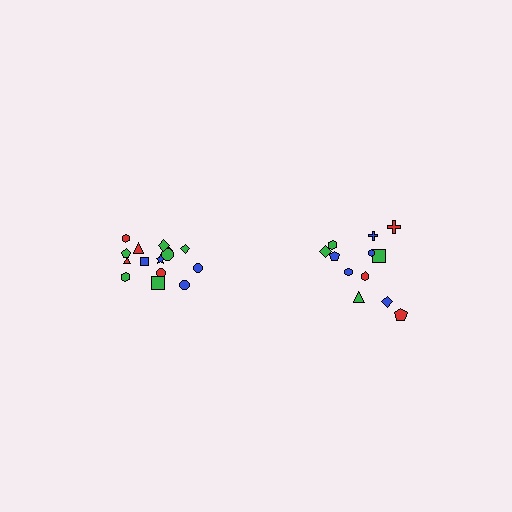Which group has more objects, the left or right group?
The left group.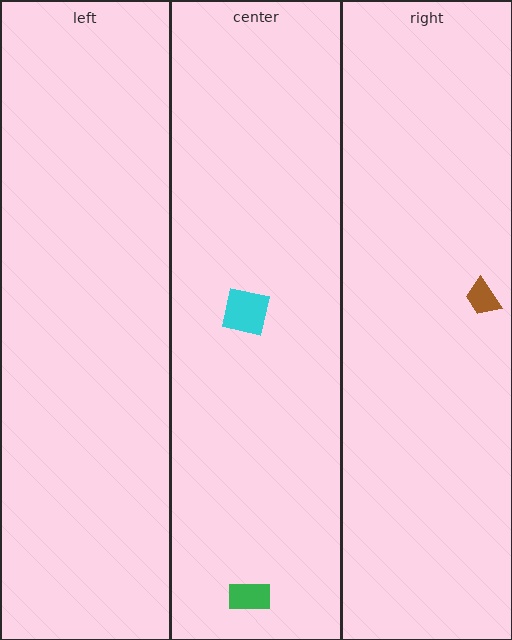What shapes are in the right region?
The brown trapezoid.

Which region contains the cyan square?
The center region.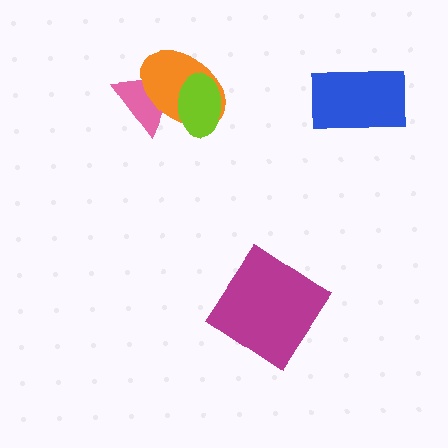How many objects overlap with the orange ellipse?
2 objects overlap with the orange ellipse.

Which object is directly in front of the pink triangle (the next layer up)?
The orange ellipse is directly in front of the pink triangle.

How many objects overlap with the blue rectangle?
0 objects overlap with the blue rectangle.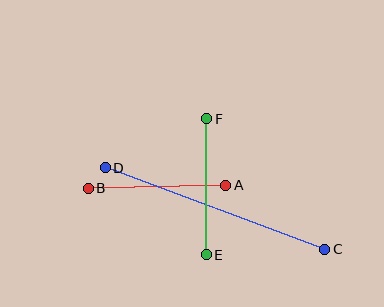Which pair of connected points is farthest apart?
Points C and D are farthest apart.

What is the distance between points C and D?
The distance is approximately 234 pixels.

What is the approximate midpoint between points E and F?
The midpoint is at approximately (206, 187) pixels.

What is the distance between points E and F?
The distance is approximately 136 pixels.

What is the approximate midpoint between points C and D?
The midpoint is at approximately (215, 209) pixels.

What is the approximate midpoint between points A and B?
The midpoint is at approximately (157, 187) pixels.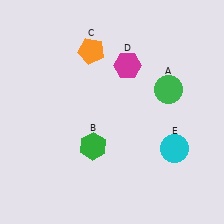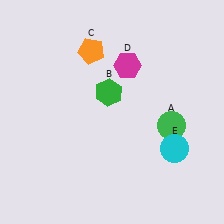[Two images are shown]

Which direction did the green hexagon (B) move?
The green hexagon (B) moved up.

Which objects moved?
The objects that moved are: the green circle (A), the green hexagon (B).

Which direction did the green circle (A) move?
The green circle (A) moved down.